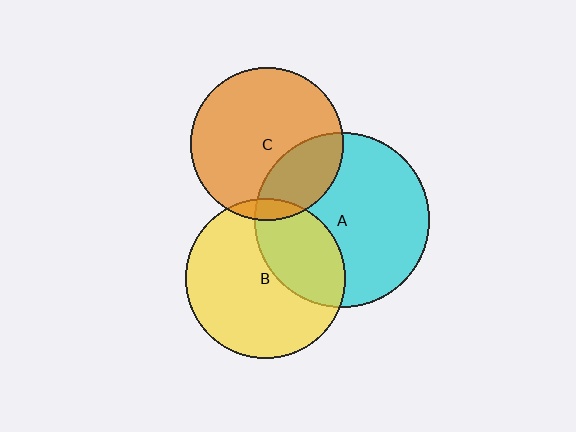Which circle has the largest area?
Circle A (cyan).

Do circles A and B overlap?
Yes.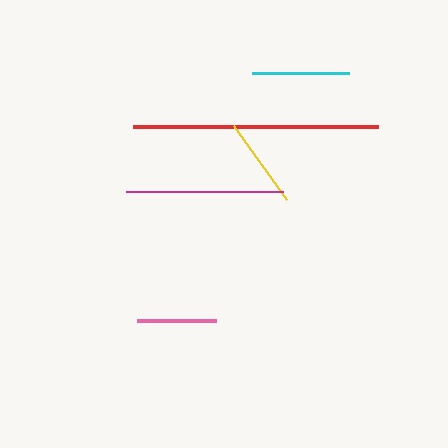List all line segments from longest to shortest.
From longest to shortest: red, magenta, cyan, yellow, pink.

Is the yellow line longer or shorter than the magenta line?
The magenta line is longer than the yellow line.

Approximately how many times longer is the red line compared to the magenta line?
The red line is approximately 1.6 times the length of the magenta line.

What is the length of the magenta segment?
The magenta segment is approximately 157 pixels long.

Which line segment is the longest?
The red line is the longest at approximately 245 pixels.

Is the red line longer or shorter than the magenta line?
The red line is longer than the magenta line.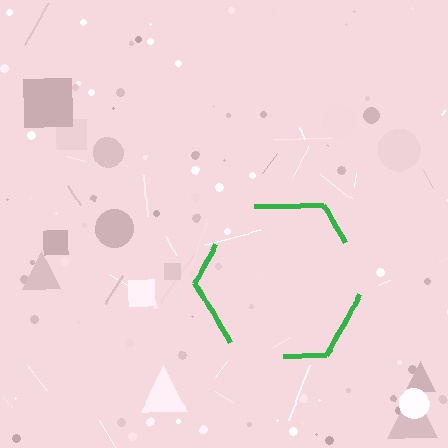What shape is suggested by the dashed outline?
The dashed outline suggests a hexagon.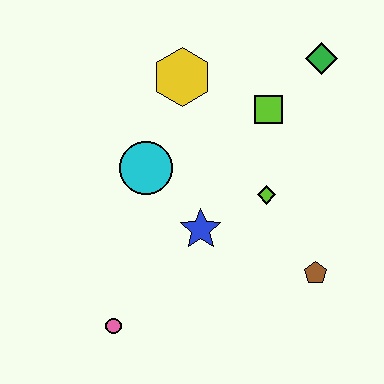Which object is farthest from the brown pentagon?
The yellow hexagon is farthest from the brown pentagon.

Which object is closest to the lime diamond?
The blue star is closest to the lime diamond.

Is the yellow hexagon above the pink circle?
Yes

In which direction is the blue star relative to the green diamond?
The blue star is below the green diamond.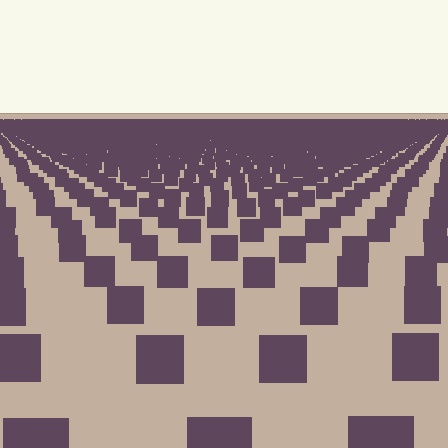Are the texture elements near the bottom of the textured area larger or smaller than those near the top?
Larger. Near the bottom, elements are closer to the viewer and appear at a bigger on-screen size.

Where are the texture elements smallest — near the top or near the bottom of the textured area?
Near the top.